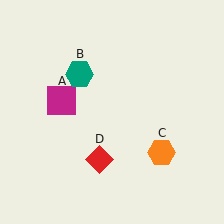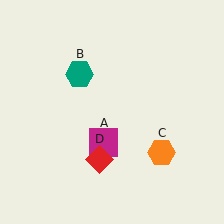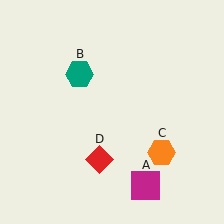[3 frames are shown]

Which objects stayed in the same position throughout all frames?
Teal hexagon (object B) and orange hexagon (object C) and red diamond (object D) remained stationary.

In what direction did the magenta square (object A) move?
The magenta square (object A) moved down and to the right.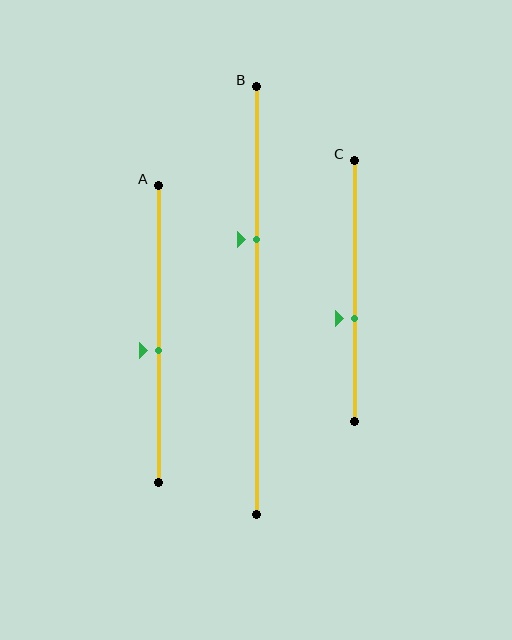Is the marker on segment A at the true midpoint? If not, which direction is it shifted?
No, the marker on segment A is shifted downward by about 5% of the segment length.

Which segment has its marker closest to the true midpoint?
Segment A has its marker closest to the true midpoint.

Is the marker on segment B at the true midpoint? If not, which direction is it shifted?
No, the marker on segment B is shifted upward by about 14% of the segment length.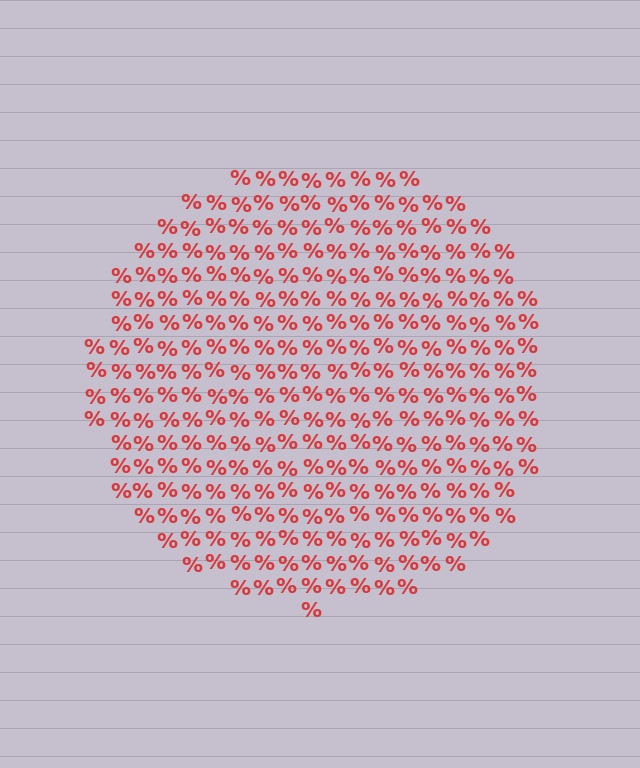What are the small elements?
The small elements are percent signs.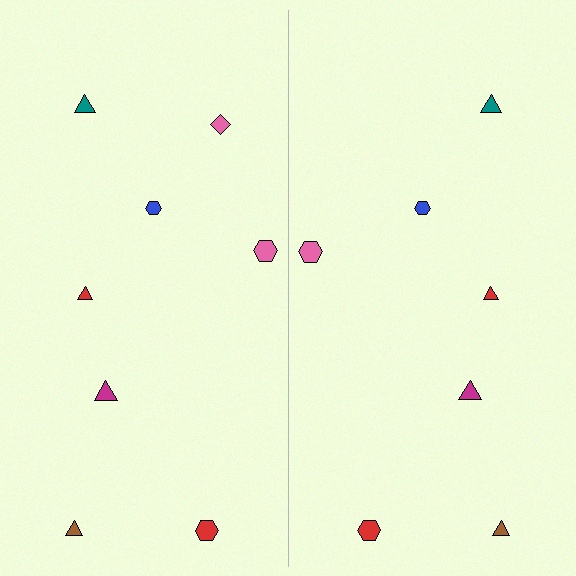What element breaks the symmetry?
A pink diamond is missing from the right side.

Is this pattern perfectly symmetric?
No, the pattern is not perfectly symmetric. A pink diamond is missing from the right side.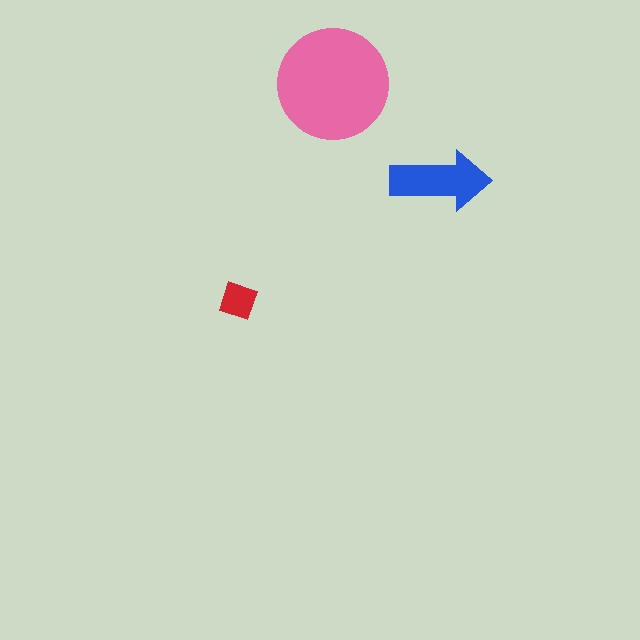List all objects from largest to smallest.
The pink circle, the blue arrow, the red square.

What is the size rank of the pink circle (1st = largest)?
1st.